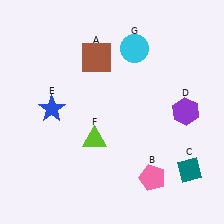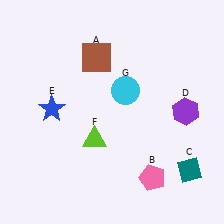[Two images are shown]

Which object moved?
The cyan circle (G) moved down.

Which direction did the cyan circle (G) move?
The cyan circle (G) moved down.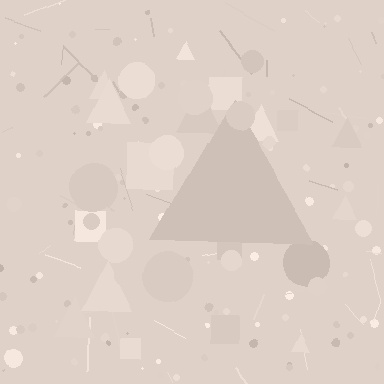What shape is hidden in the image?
A triangle is hidden in the image.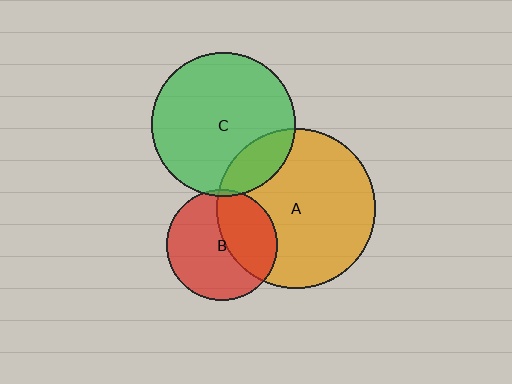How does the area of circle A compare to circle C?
Approximately 1.2 times.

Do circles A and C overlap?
Yes.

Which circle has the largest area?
Circle A (orange).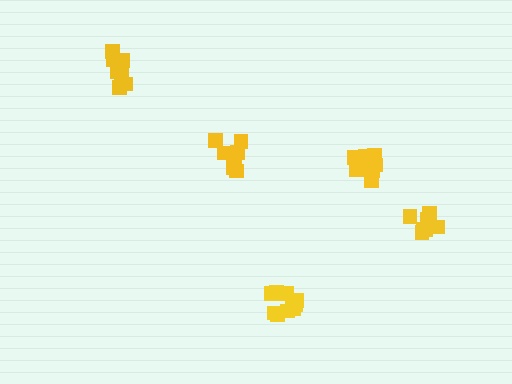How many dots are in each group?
Group 1: 9 dots, Group 2: 7 dots, Group 3: 10 dots, Group 4: 8 dots, Group 5: 8 dots (42 total).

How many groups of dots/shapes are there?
There are 5 groups.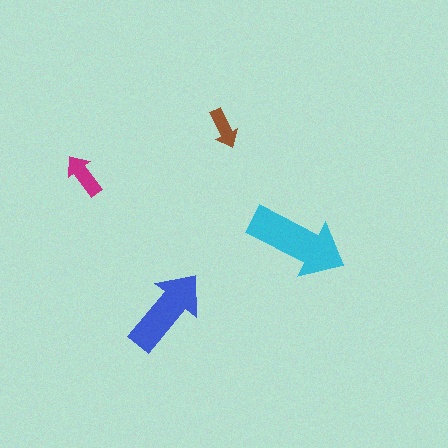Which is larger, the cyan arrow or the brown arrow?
The cyan one.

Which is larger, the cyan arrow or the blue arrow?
The cyan one.